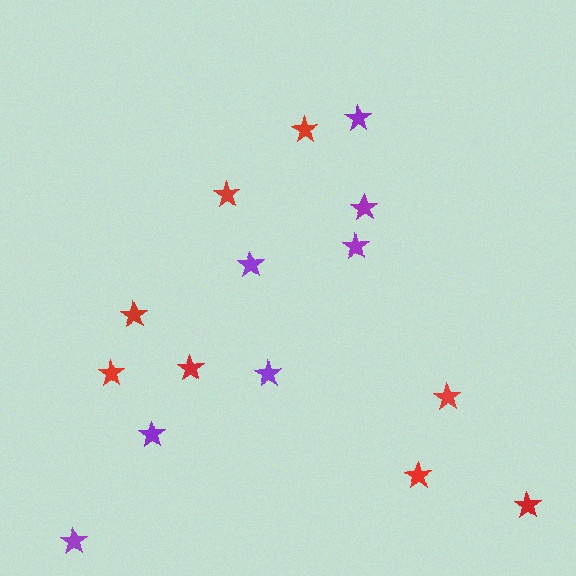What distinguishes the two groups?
There are 2 groups: one group of purple stars (7) and one group of red stars (8).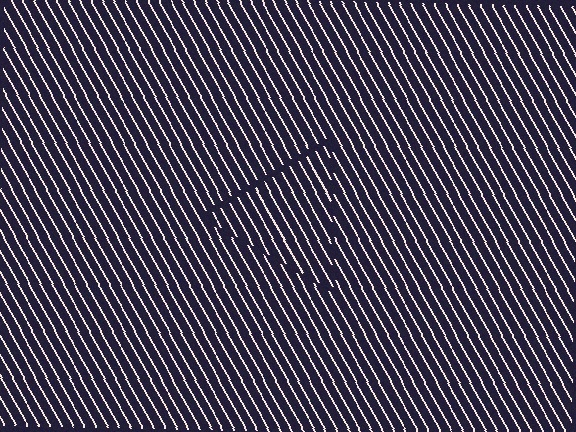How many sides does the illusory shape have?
3 sides — the line-ends trace a triangle.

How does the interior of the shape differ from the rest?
The interior of the shape contains the same grating, shifted by half a period — the contour is defined by the phase discontinuity where line-ends from the inner and outer gratings abut.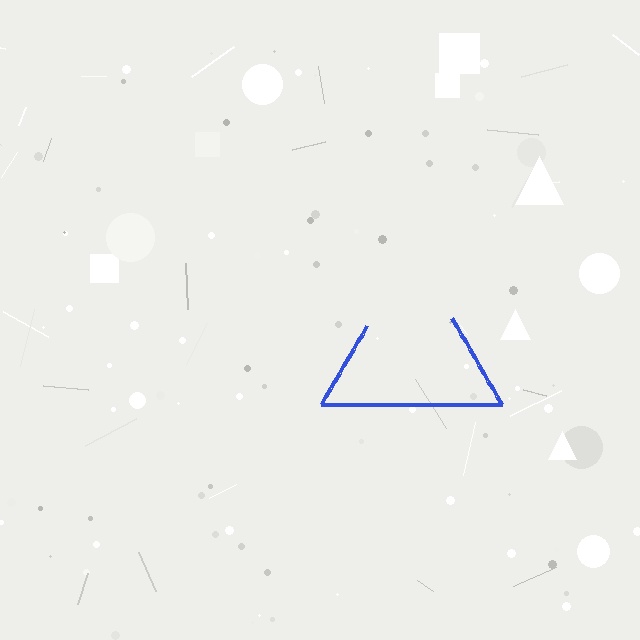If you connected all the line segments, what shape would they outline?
They would outline a triangle.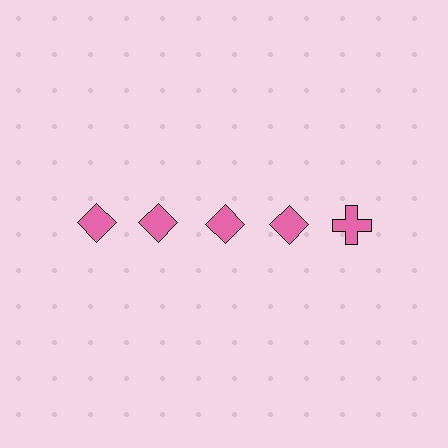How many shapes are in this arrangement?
There are 5 shapes arranged in a grid pattern.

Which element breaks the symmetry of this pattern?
The pink cross in the top row, rightmost column breaks the symmetry. All other shapes are pink diamonds.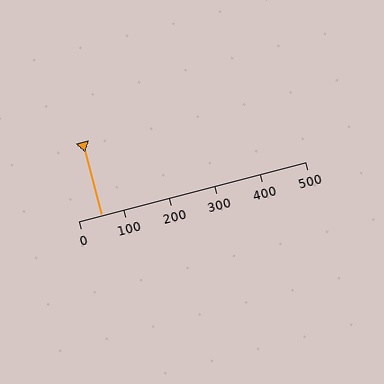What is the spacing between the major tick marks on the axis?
The major ticks are spaced 100 apart.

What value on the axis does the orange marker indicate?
The marker indicates approximately 50.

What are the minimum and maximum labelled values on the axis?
The axis runs from 0 to 500.